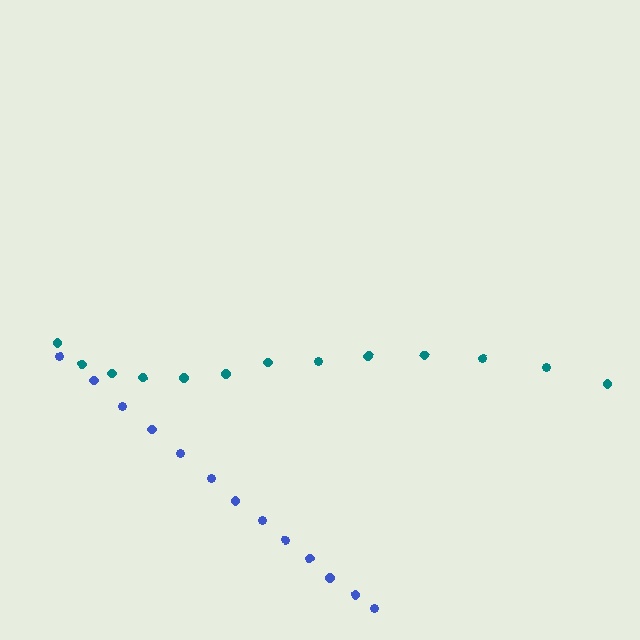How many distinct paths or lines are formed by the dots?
There are 2 distinct paths.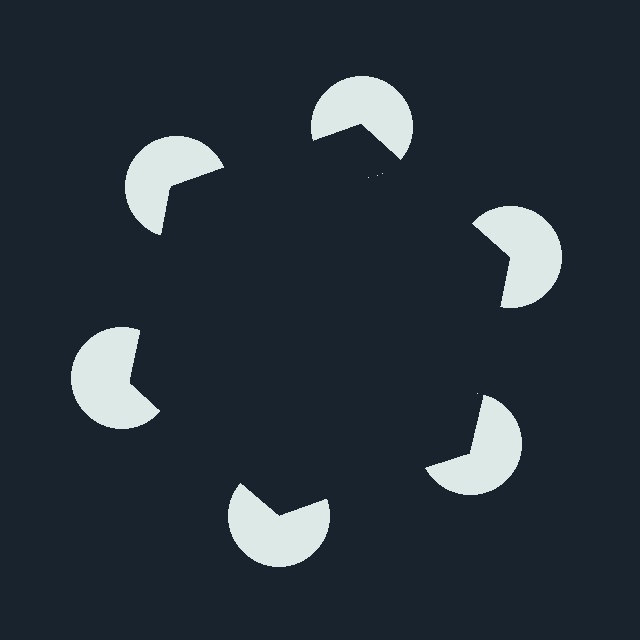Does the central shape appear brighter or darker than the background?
It typically appears slightly darker than the background, even though no actual brightness change is drawn.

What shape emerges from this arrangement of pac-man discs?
An illusory hexagon — its edges are inferred from the aligned wedge cuts in the pac-man discs, not physically drawn.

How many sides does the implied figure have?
6 sides.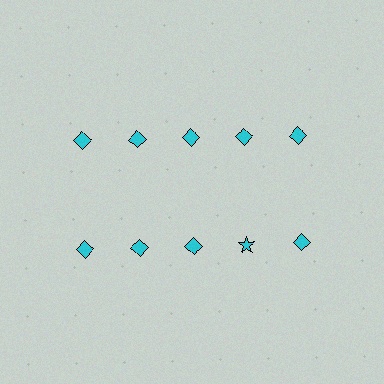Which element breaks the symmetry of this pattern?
The cyan star in the second row, second from right column breaks the symmetry. All other shapes are cyan diamonds.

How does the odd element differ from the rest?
It has a different shape: star instead of diamond.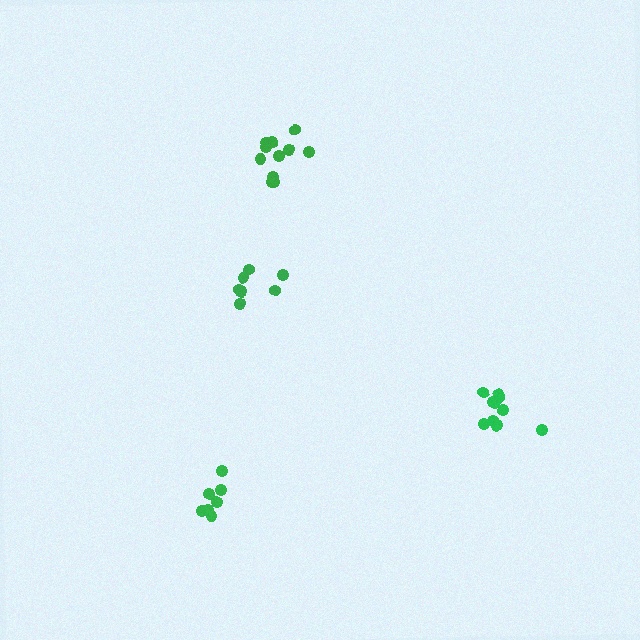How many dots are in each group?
Group 1: 7 dots, Group 2: 7 dots, Group 3: 10 dots, Group 4: 11 dots (35 total).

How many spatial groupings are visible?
There are 4 spatial groupings.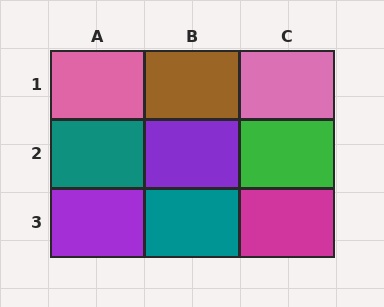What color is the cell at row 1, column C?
Pink.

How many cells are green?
1 cell is green.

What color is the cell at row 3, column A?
Purple.